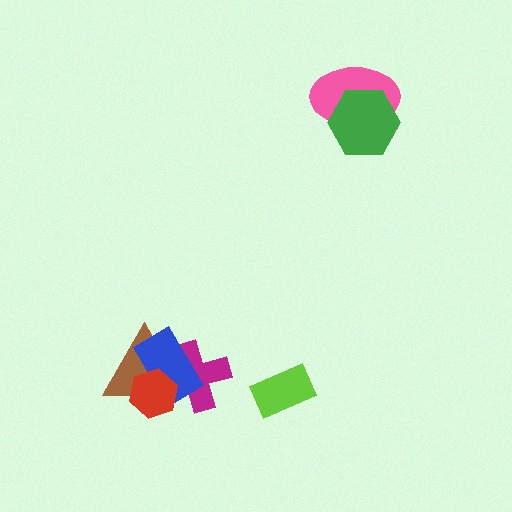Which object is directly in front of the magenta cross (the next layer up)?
The brown triangle is directly in front of the magenta cross.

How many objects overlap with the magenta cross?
3 objects overlap with the magenta cross.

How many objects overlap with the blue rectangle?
3 objects overlap with the blue rectangle.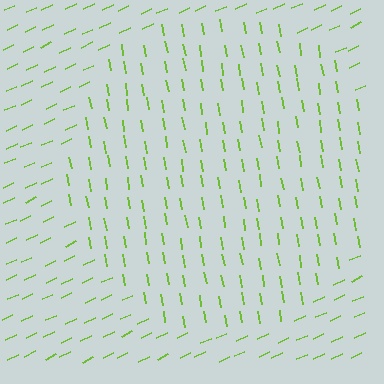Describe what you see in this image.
The image is filled with small lime line segments. A circle region in the image has lines oriented differently from the surrounding lines, creating a visible texture boundary.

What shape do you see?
I see a circle.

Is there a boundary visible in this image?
Yes, there is a texture boundary formed by a change in line orientation.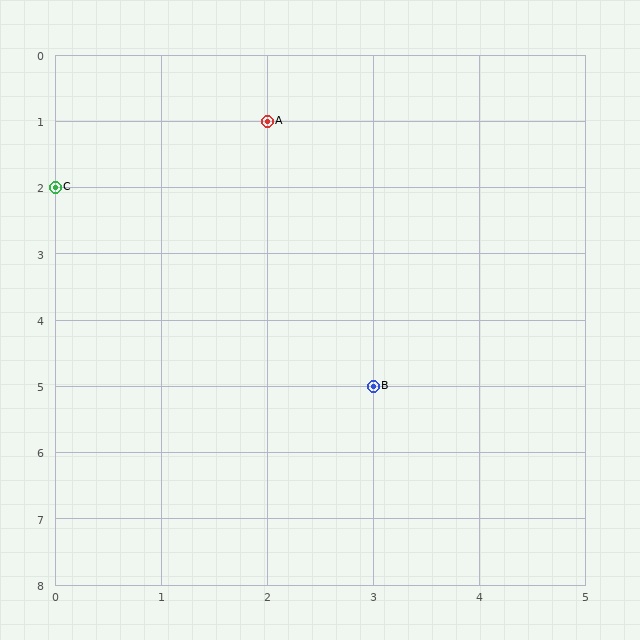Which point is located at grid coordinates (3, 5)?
Point B is at (3, 5).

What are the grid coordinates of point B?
Point B is at grid coordinates (3, 5).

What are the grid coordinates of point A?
Point A is at grid coordinates (2, 1).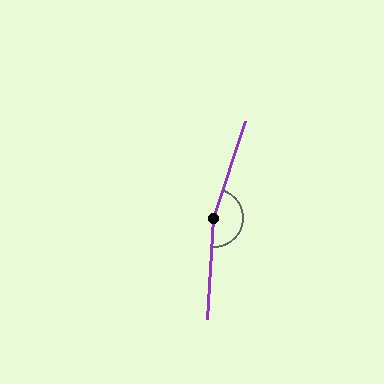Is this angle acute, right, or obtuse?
It is obtuse.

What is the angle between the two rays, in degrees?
Approximately 166 degrees.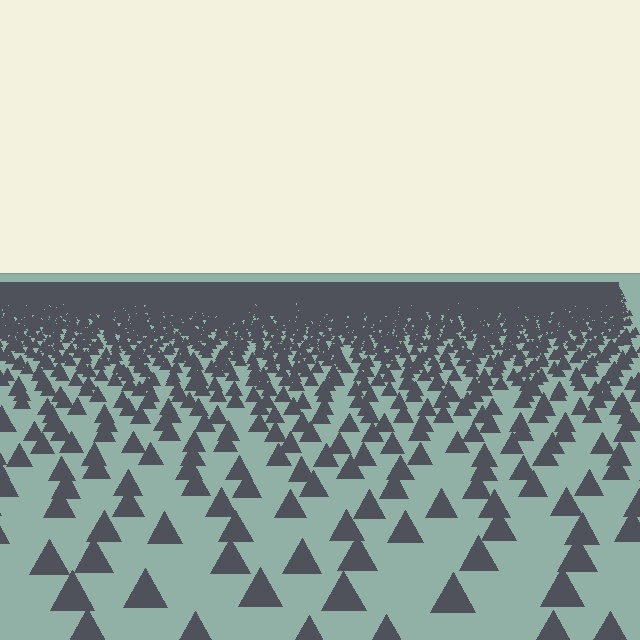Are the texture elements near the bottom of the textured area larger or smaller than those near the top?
Larger. Near the bottom, elements are closer to the viewer and appear at a bigger on-screen size.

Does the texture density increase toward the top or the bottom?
Density increases toward the top.